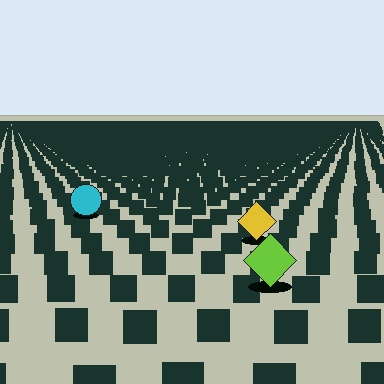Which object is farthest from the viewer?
The cyan circle is farthest from the viewer. It appears smaller and the ground texture around it is denser.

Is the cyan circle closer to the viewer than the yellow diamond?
No. The yellow diamond is closer — you can tell from the texture gradient: the ground texture is coarser near it.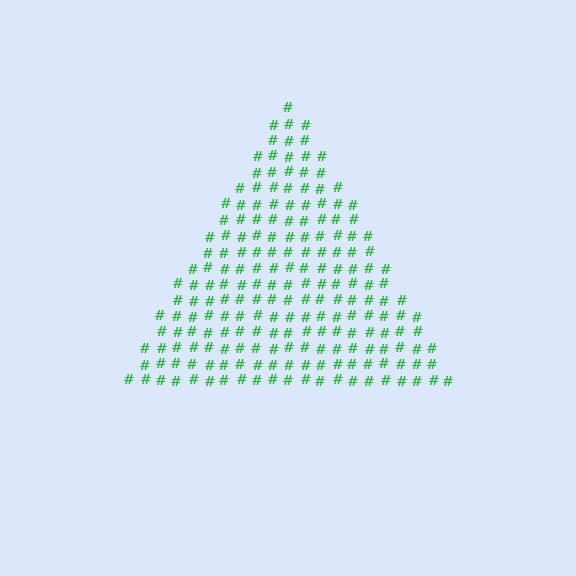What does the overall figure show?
The overall figure shows a triangle.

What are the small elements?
The small elements are hash symbols.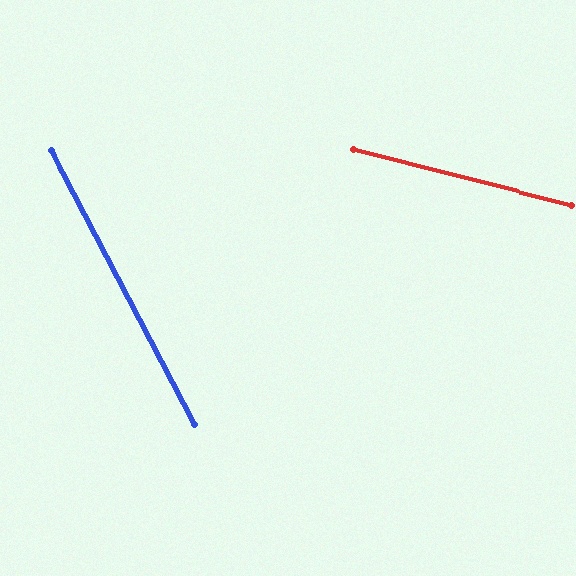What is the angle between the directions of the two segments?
Approximately 48 degrees.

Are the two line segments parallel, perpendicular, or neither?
Neither parallel nor perpendicular — they differ by about 48°.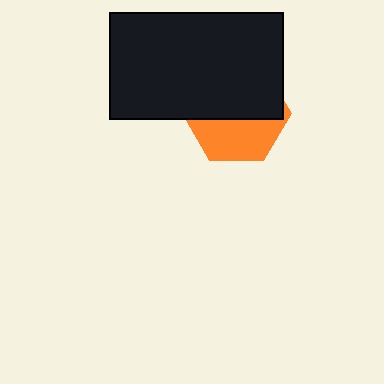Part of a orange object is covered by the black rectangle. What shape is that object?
It is a hexagon.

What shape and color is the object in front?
The object in front is a black rectangle.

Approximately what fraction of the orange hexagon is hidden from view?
Roughly 57% of the orange hexagon is hidden behind the black rectangle.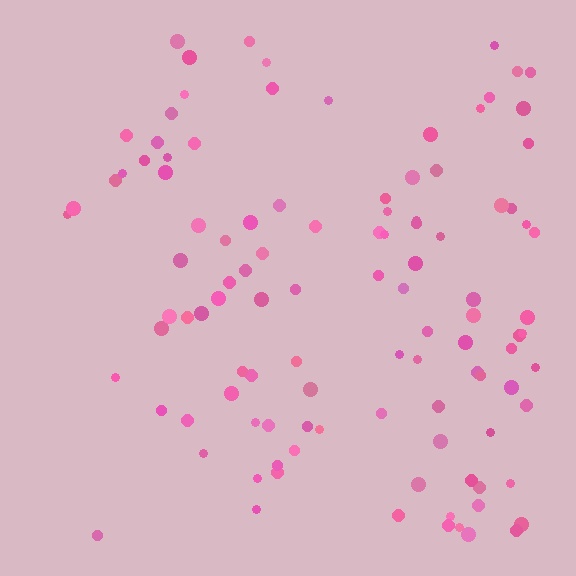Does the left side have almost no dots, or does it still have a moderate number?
Still a moderate number, just noticeably fewer than the right.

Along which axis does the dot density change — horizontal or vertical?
Horizontal.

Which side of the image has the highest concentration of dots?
The right.